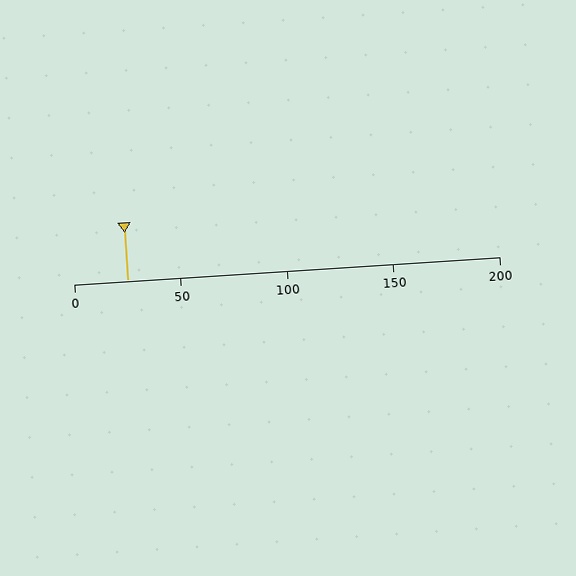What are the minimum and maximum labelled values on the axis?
The axis runs from 0 to 200.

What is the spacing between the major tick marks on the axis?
The major ticks are spaced 50 apart.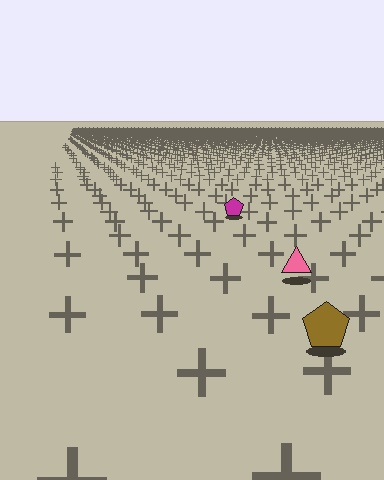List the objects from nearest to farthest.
From nearest to farthest: the brown pentagon, the pink triangle, the magenta pentagon.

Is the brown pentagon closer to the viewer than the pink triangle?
Yes. The brown pentagon is closer — you can tell from the texture gradient: the ground texture is coarser near it.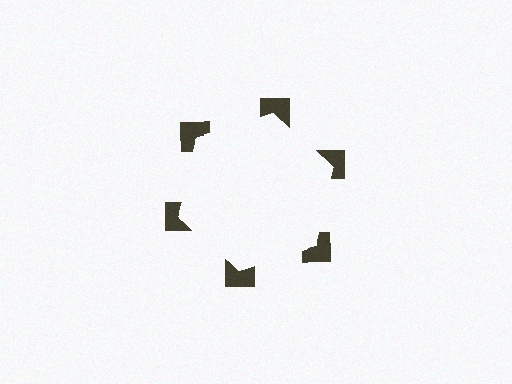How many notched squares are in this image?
There are 6 — one at each vertex of the illusory hexagon.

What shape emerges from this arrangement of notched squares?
An illusory hexagon — its edges are inferred from the aligned wedge cuts in the notched squares, not physically drawn.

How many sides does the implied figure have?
6 sides.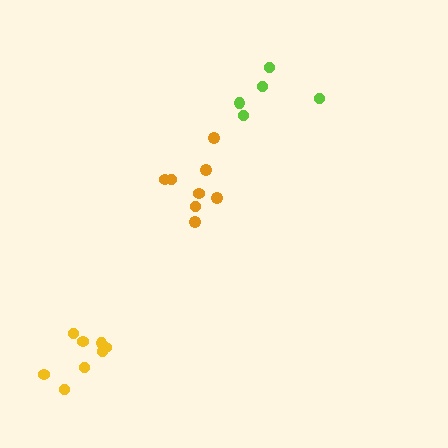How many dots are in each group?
Group 1: 8 dots, Group 2: 8 dots, Group 3: 5 dots (21 total).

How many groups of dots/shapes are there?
There are 3 groups.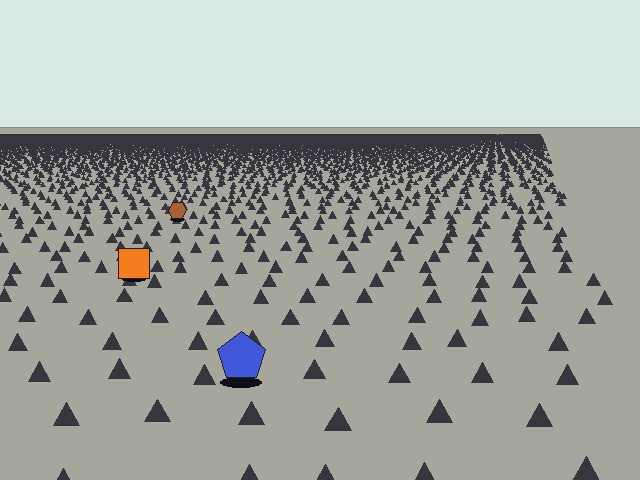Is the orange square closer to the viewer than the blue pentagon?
No. The blue pentagon is closer — you can tell from the texture gradient: the ground texture is coarser near it.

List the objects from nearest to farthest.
From nearest to farthest: the blue pentagon, the orange square, the brown hexagon.